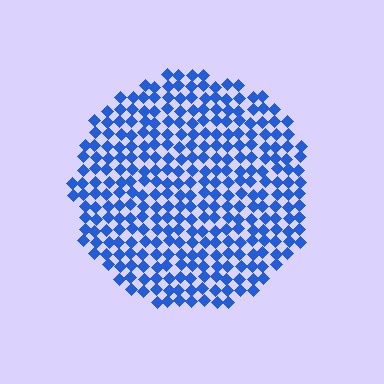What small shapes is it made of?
It is made of small diamonds.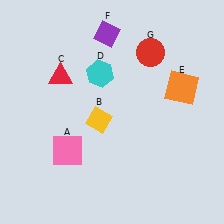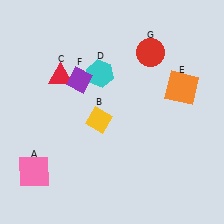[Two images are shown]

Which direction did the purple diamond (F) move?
The purple diamond (F) moved down.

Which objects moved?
The objects that moved are: the pink square (A), the purple diamond (F).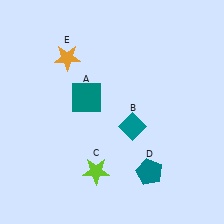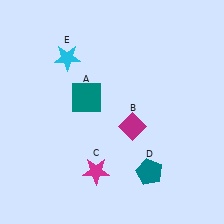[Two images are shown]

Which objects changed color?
B changed from teal to magenta. C changed from lime to magenta. E changed from orange to cyan.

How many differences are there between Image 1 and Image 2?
There are 3 differences between the two images.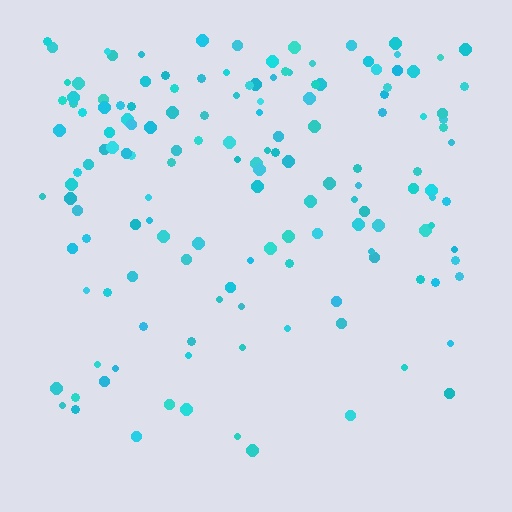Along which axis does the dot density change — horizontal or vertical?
Vertical.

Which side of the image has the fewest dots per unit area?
The bottom.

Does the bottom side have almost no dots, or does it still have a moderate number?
Still a moderate number, just noticeably fewer than the top.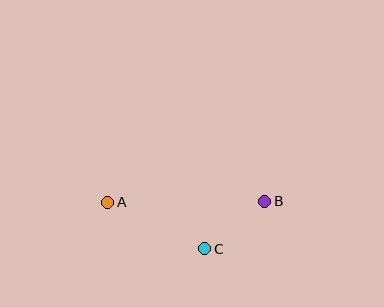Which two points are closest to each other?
Points B and C are closest to each other.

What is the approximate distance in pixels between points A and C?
The distance between A and C is approximately 108 pixels.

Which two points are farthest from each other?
Points A and B are farthest from each other.